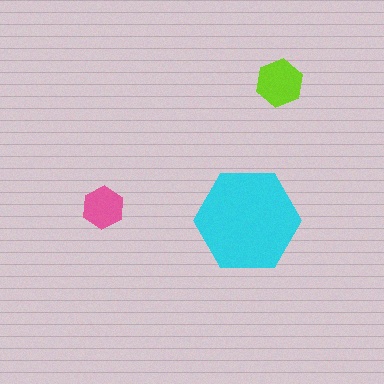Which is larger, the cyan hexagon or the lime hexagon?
The cyan one.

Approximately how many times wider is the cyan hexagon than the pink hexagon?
About 2.5 times wider.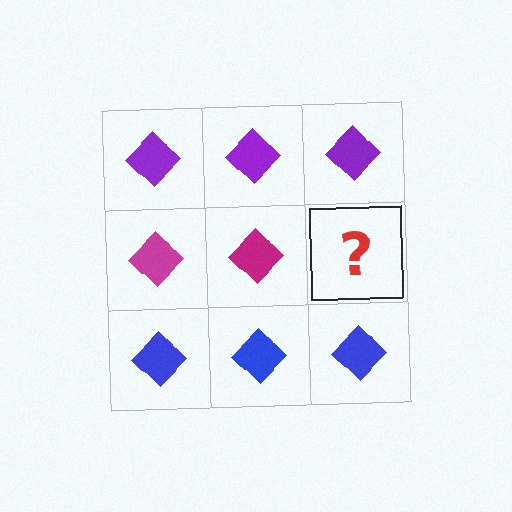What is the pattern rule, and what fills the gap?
The rule is that each row has a consistent color. The gap should be filled with a magenta diamond.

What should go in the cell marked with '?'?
The missing cell should contain a magenta diamond.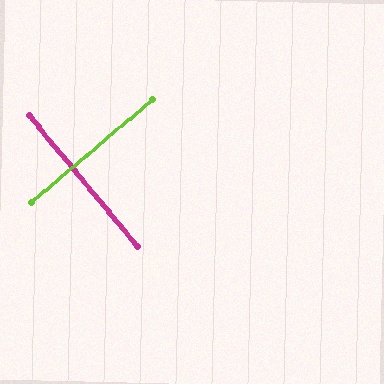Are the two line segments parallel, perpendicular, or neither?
Perpendicular — they meet at approximately 89°.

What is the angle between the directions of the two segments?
Approximately 89 degrees.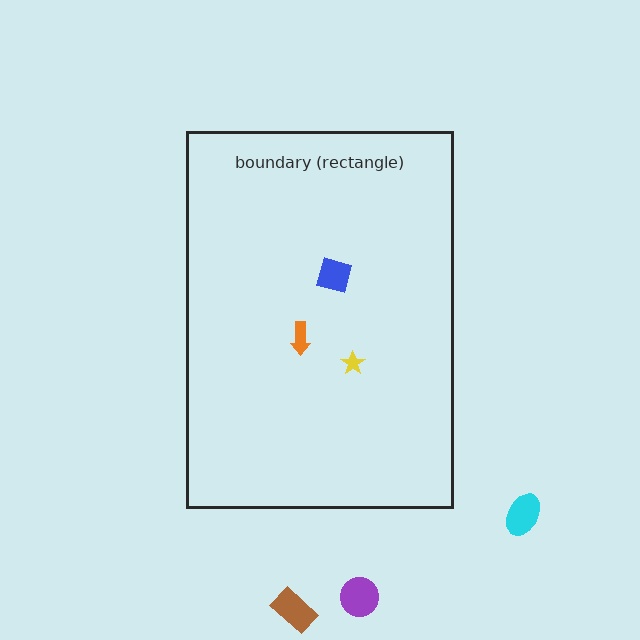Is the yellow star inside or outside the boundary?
Inside.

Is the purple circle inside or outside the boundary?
Outside.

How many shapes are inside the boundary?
3 inside, 3 outside.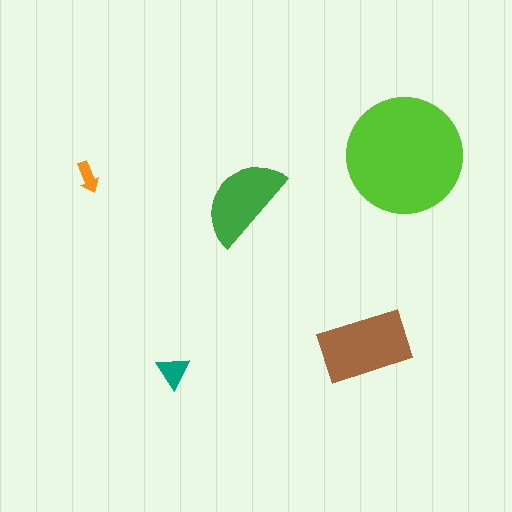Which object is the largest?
The lime circle.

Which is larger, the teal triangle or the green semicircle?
The green semicircle.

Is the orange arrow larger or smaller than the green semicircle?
Smaller.